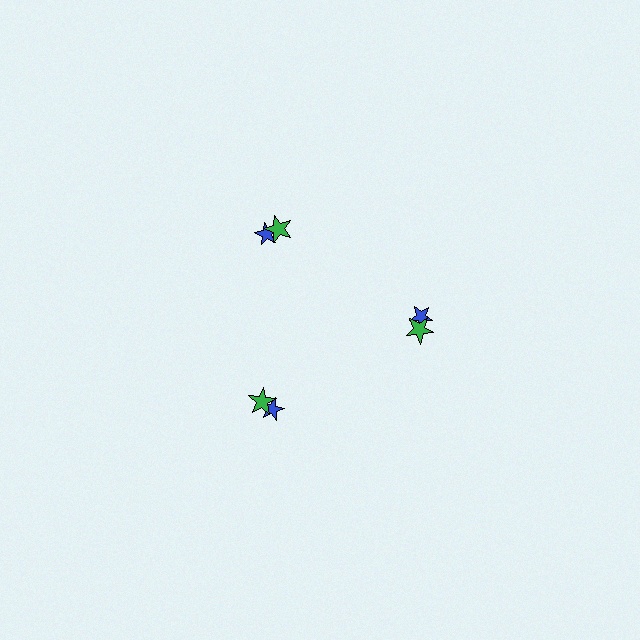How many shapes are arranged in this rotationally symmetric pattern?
There are 6 shapes, arranged in 3 groups of 2.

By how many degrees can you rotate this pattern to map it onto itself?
The pattern maps onto itself every 120 degrees of rotation.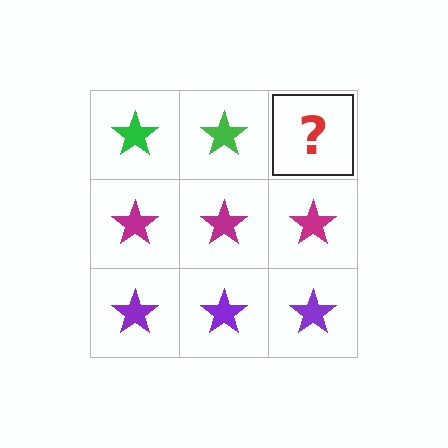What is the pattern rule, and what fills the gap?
The rule is that each row has a consistent color. The gap should be filled with a green star.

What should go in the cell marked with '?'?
The missing cell should contain a green star.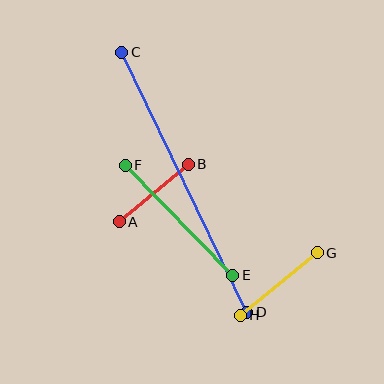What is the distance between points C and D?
The distance is approximately 289 pixels.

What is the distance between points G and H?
The distance is approximately 99 pixels.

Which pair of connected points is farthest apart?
Points C and D are farthest apart.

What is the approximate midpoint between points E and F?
The midpoint is at approximately (179, 220) pixels.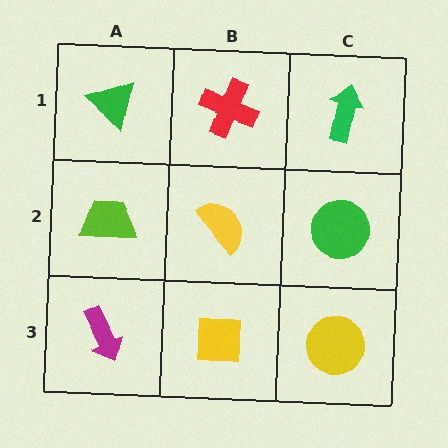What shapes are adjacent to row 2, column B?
A red cross (row 1, column B), a yellow square (row 3, column B), a lime trapezoid (row 2, column A), a green circle (row 2, column C).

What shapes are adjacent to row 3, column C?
A green circle (row 2, column C), a yellow square (row 3, column B).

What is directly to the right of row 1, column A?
A red cross.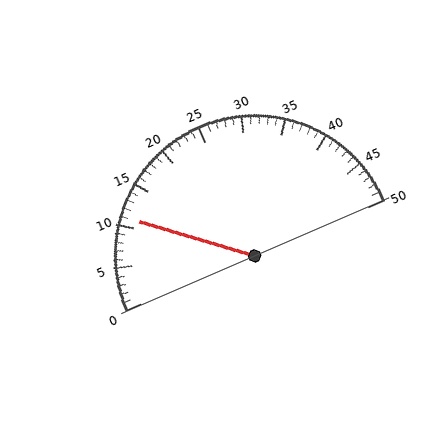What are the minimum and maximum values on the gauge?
The gauge ranges from 0 to 50.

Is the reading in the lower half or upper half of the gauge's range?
The reading is in the lower half of the range (0 to 50).